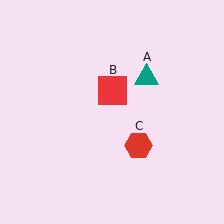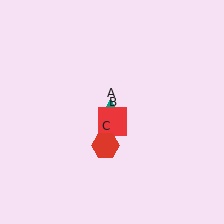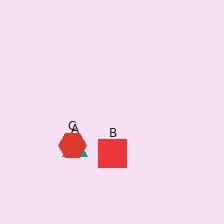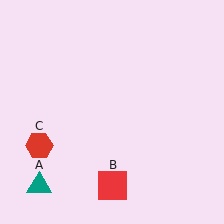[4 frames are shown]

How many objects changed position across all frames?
3 objects changed position: teal triangle (object A), red square (object B), red hexagon (object C).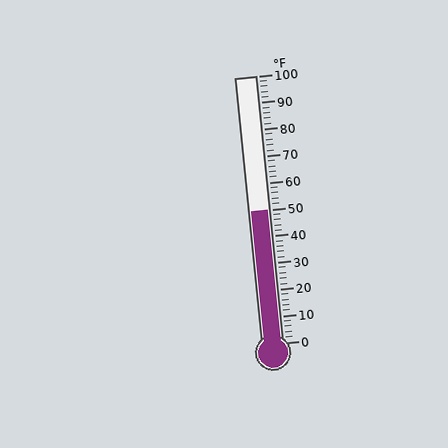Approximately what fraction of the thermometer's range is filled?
The thermometer is filled to approximately 50% of its range.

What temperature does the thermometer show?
The thermometer shows approximately 50°F.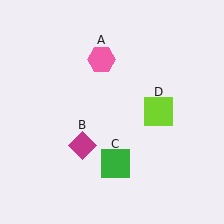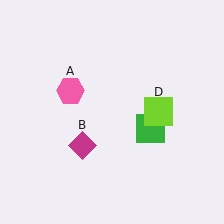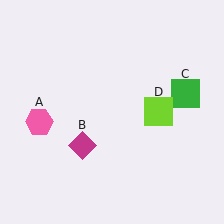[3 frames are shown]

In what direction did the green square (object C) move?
The green square (object C) moved up and to the right.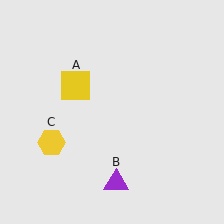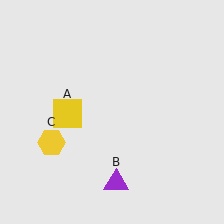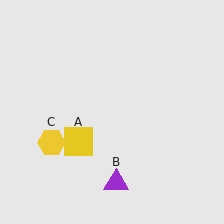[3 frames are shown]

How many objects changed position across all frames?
1 object changed position: yellow square (object A).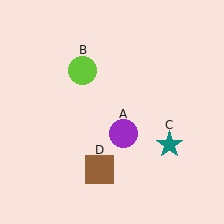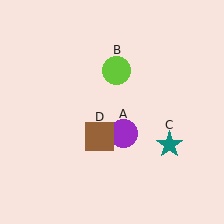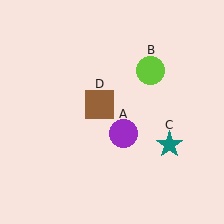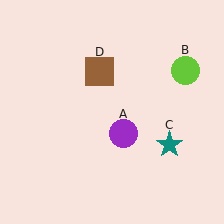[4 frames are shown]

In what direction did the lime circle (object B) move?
The lime circle (object B) moved right.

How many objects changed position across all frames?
2 objects changed position: lime circle (object B), brown square (object D).